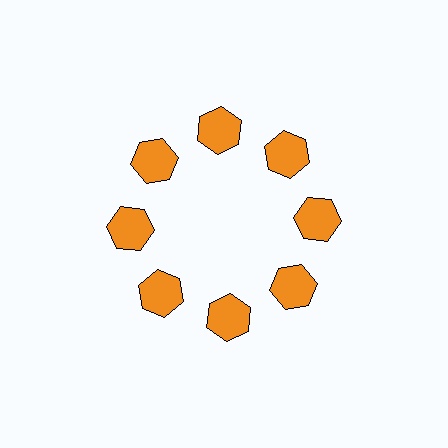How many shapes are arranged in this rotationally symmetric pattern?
There are 8 shapes, arranged in 8 groups of 1.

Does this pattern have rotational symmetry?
Yes, this pattern has 8-fold rotational symmetry. It looks the same after rotating 45 degrees around the center.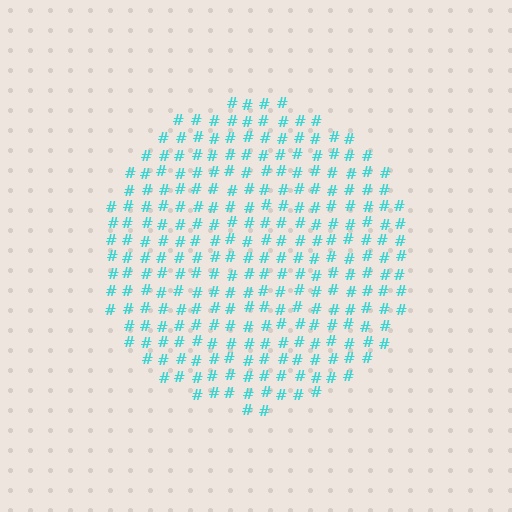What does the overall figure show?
The overall figure shows a circle.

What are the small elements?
The small elements are hash symbols.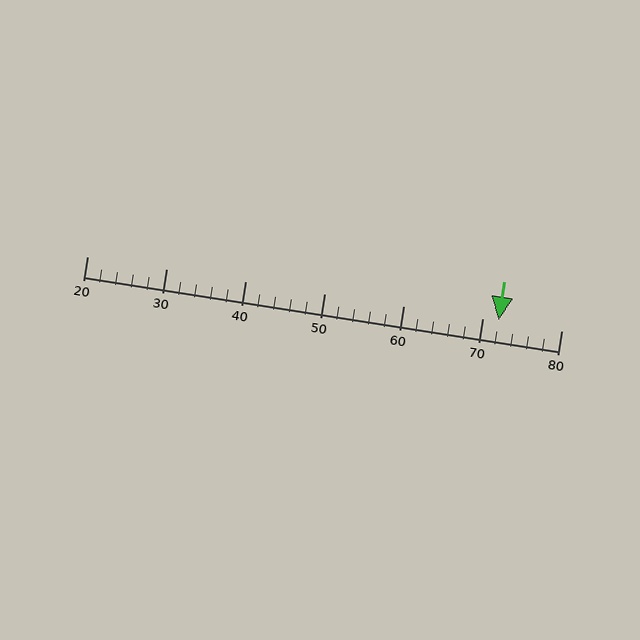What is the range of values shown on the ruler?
The ruler shows values from 20 to 80.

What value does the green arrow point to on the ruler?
The green arrow points to approximately 72.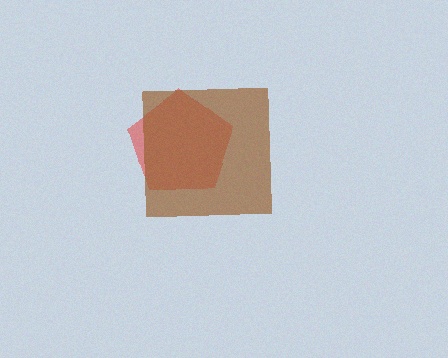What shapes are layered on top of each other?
The layered shapes are: a red pentagon, a brown square.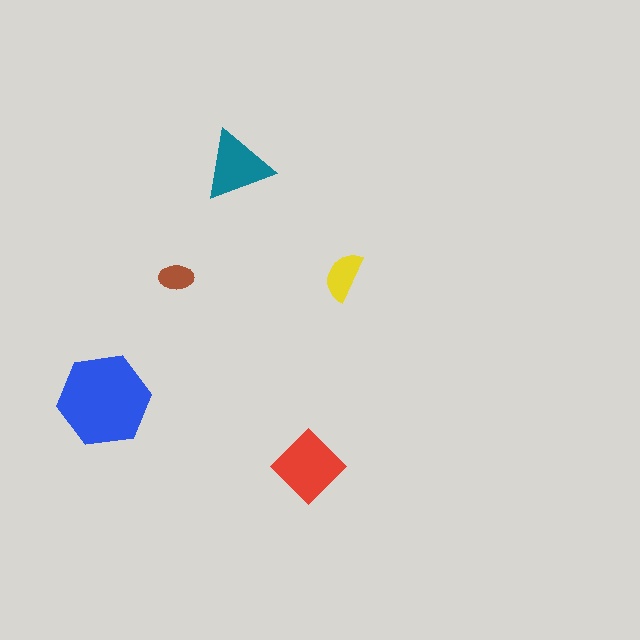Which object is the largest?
The blue hexagon.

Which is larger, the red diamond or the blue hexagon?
The blue hexagon.